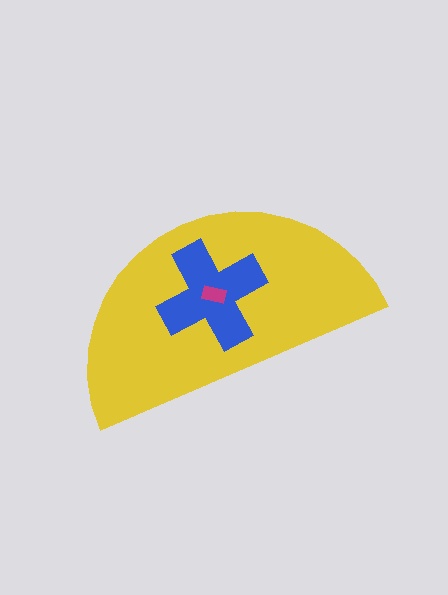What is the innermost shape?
The magenta rectangle.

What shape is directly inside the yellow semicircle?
The blue cross.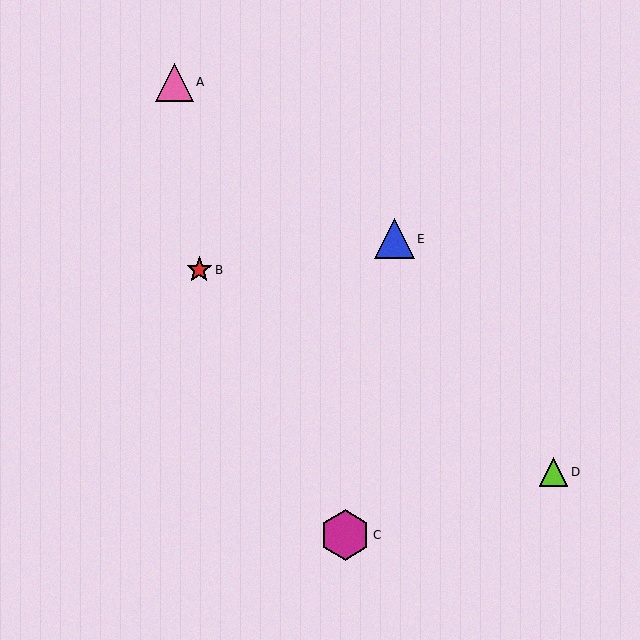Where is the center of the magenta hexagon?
The center of the magenta hexagon is at (345, 535).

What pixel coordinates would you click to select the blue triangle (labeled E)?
Click at (394, 239) to select the blue triangle E.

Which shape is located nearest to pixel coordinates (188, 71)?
The pink triangle (labeled A) at (174, 82) is nearest to that location.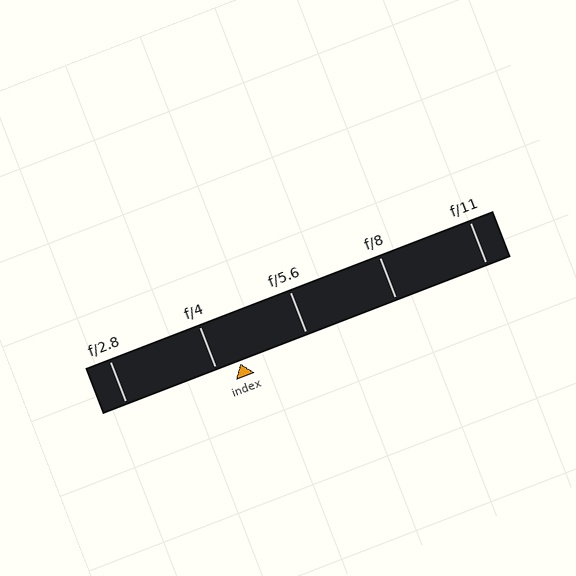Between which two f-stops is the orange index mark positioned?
The index mark is between f/4 and f/5.6.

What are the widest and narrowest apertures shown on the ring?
The widest aperture shown is f/2.8 and the narrowest is f/11.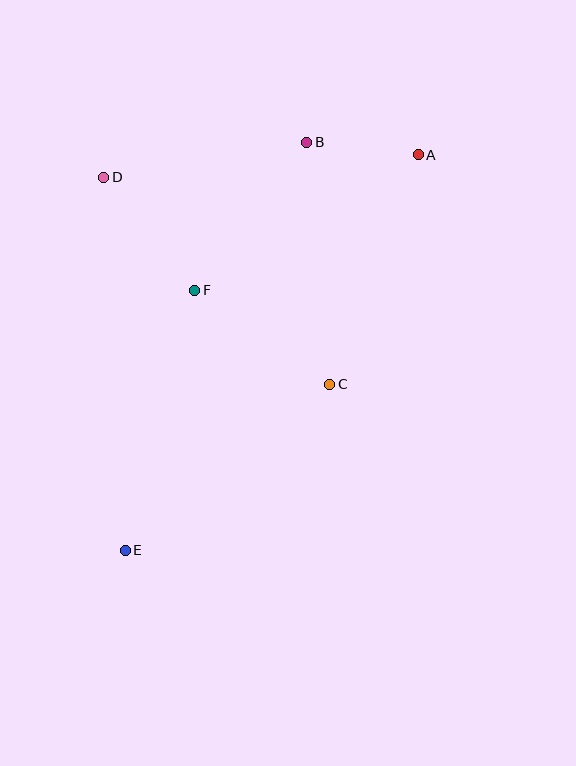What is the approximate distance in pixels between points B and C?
The distance between B and C is approximately 244 pixels.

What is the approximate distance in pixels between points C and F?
The distance between C and F is approximately 165 pixels.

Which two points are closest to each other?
Points A and B are closest to each other.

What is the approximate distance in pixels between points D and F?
The distance between D and F is approximately 145 pixels.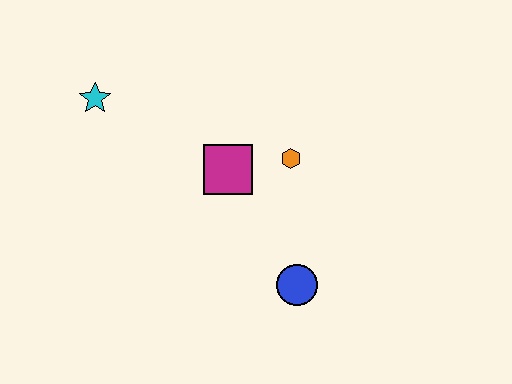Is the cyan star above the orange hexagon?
Yes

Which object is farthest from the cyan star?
The blue circle is farthest from the cyan star.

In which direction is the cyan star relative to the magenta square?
The cyan star is to the left of the magenta square.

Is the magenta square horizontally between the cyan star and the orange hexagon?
Yes